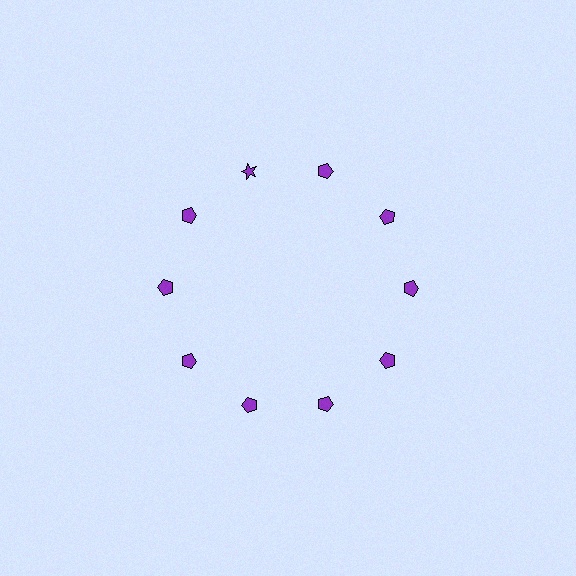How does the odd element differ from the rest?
It has a different shape: star instead of pentagon.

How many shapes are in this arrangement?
There are 10 shapes arranged in a ring pattern.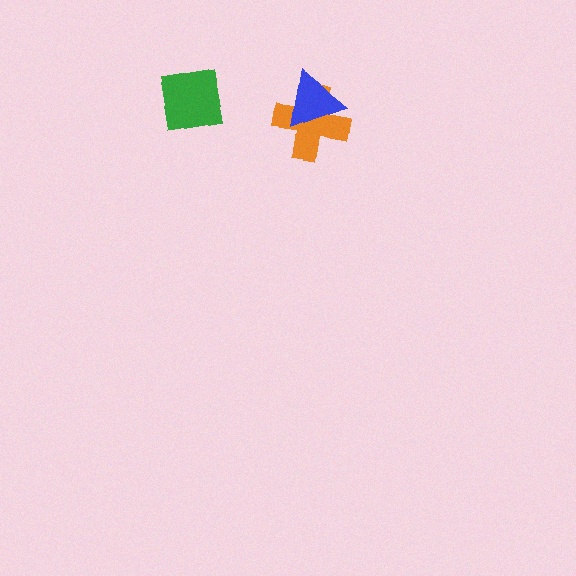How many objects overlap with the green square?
0 objects overlap with the green square.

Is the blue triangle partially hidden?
No, no other shape covers it.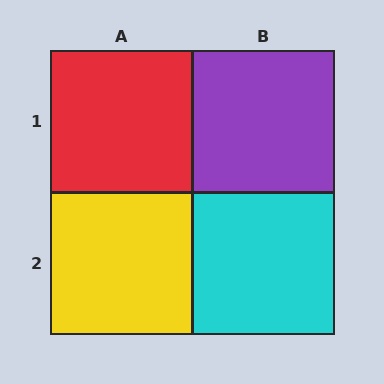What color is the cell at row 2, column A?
Yellow.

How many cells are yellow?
1 cell is yellow.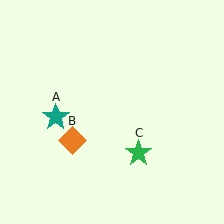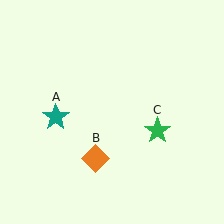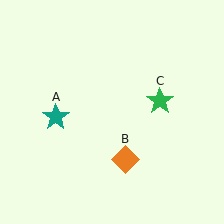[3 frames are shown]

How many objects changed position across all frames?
2 objects changed position: orange diamond (object B), green star (object C).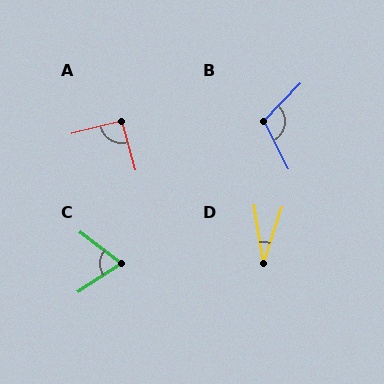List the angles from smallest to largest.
D (28°), C (71°), A (91°), B (108°).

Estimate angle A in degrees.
Approximately 91 degrees.